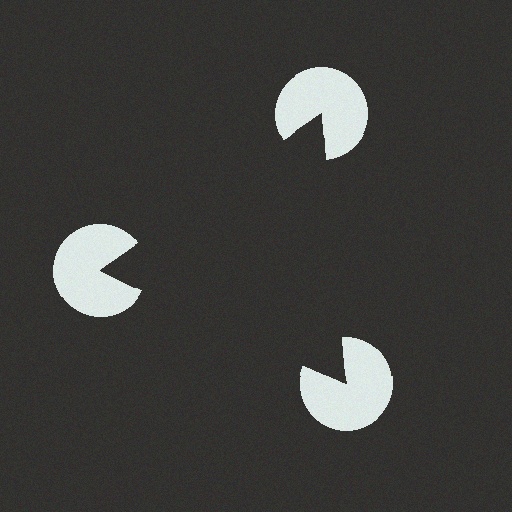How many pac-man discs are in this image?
There are 3 — one at each vertex of the illusory triangle.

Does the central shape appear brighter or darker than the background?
It typically appears slightly darker than the background, even though no actual brightness change is drawn.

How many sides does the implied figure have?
3 sides.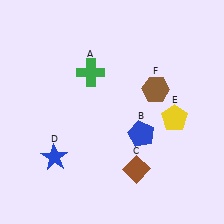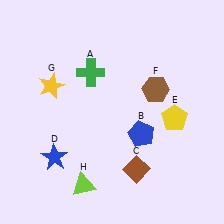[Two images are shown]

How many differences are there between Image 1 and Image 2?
There are 2 differences between the two images.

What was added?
A yellow star (G), a lime triangle (H) were added in Image 2.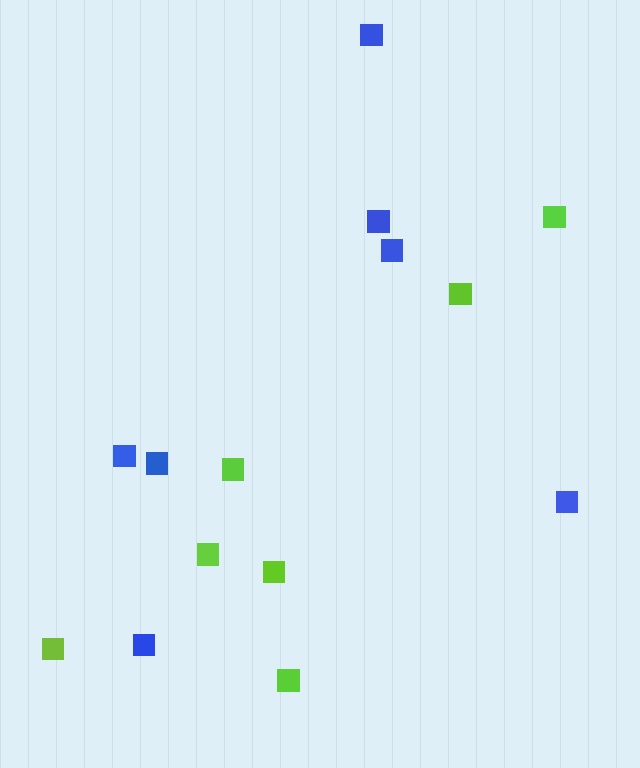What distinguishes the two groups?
There are 2 groups: one group of blue squares (7) and one group of lime squares (7).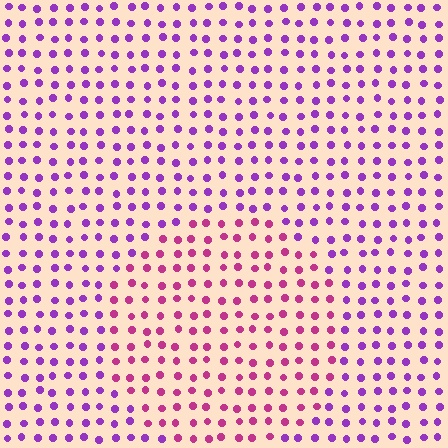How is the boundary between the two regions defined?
The boundary is defined purely by a slight shift in hue (about 41 degrees). Spacing, size, and orientation are identical on both sides.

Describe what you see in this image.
The image is filled with small purple elements in a uniform arrangement. A circle-shaped region is visible where the elements are tinted to a slightly different hue, forming a subtle color boundary.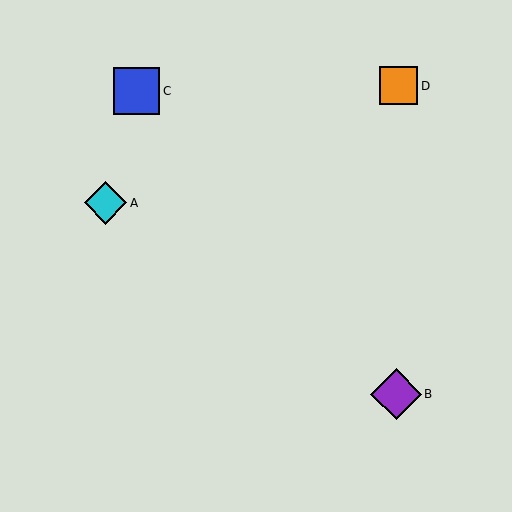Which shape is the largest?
The purple diamond (labeled B) is the largest.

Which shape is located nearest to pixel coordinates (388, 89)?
The orange square (labeled D) at (399, 86) is nearest to that location.